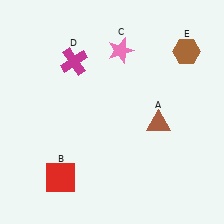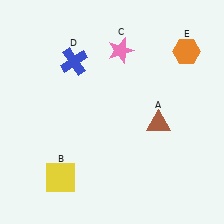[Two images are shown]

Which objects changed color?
B changed from red to yellow. D changed from magenta to blue. E changed from brown to orange.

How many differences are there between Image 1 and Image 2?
There are 3 differences between the two images.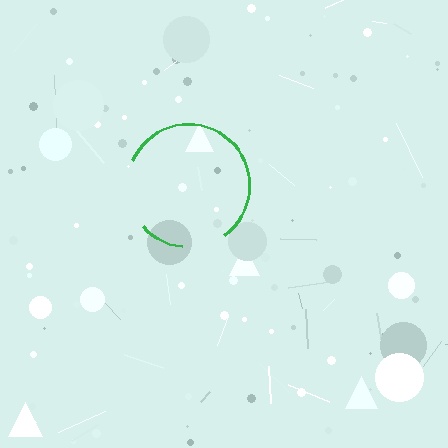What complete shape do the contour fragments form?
The contour fragments form a circle.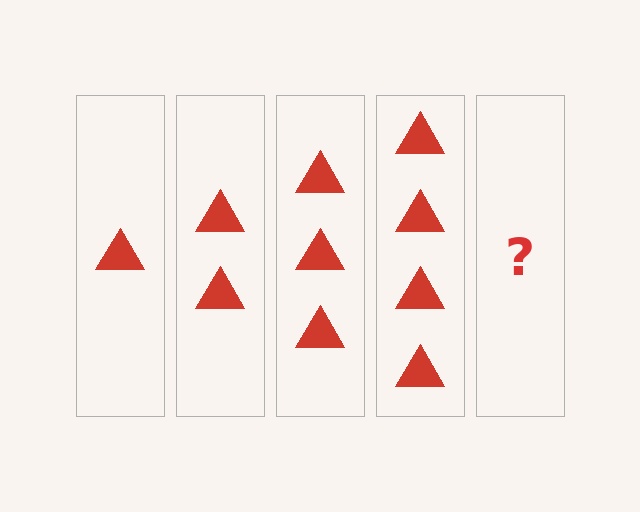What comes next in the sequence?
The next element should be 5 triangles.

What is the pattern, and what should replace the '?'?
The pattern is that each step adds one more triangle. The '?' should be 5 triangles.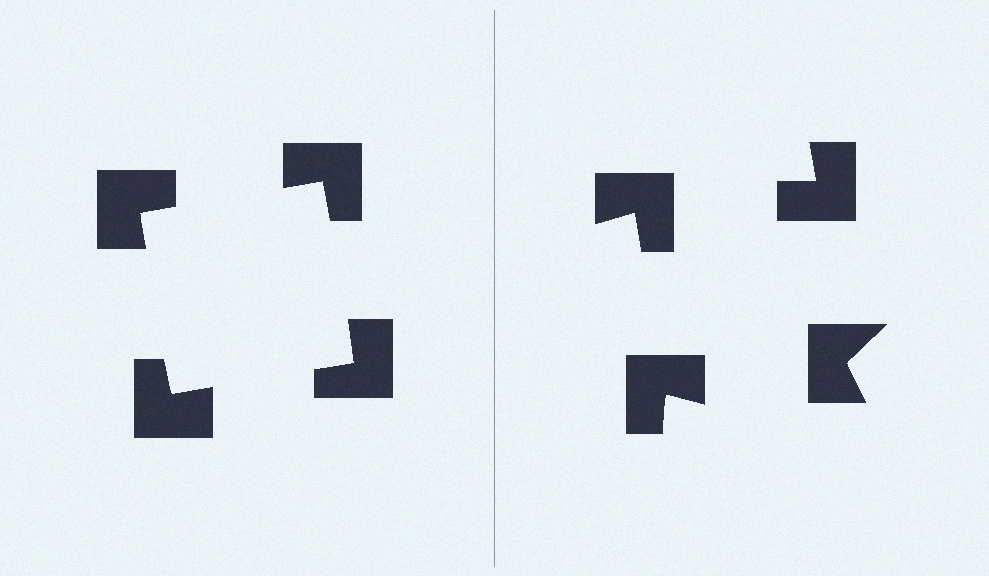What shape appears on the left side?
An illusory square.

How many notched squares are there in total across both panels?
8 — 4 on each side.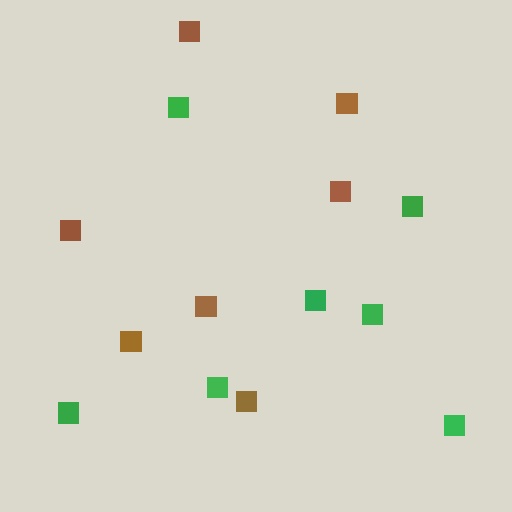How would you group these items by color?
There are 2 groups: one group of green squares (7) and one group of brown squares (7).